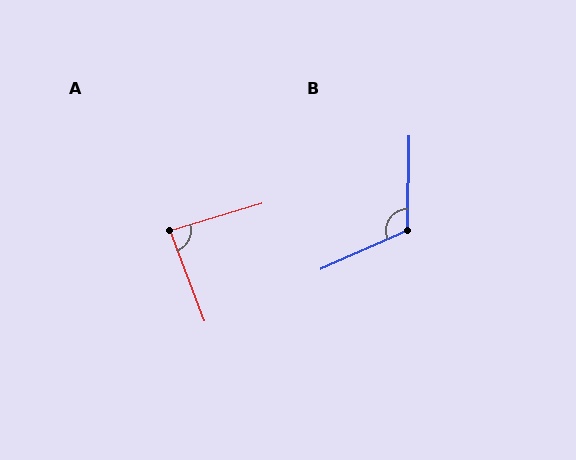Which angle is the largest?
B, at approximately 115 degrees.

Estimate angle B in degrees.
Approximately 115 degrees.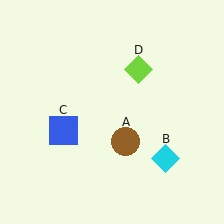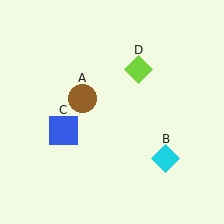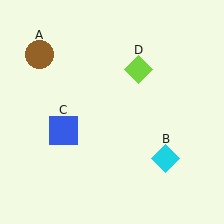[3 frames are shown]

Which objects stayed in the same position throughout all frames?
Cyan diamond (object B) and blue square (object C) and lime diamond (object D) remained stationary.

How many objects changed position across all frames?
1 object changed position: brown circle (object A).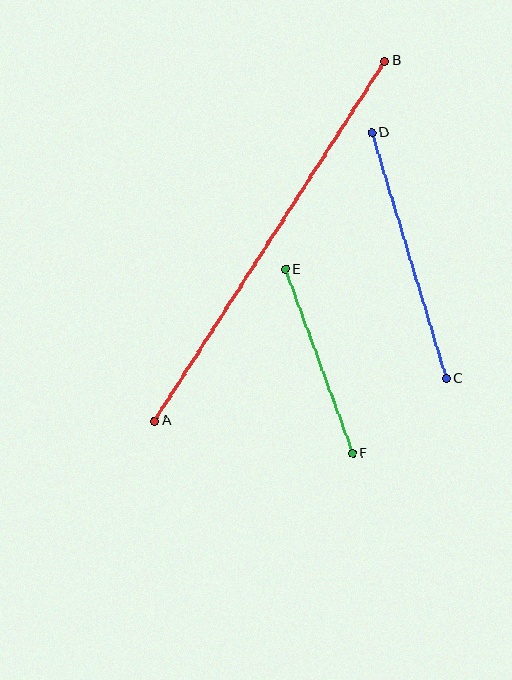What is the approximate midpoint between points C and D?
The midpoint is at approximately (409, 256) pixels.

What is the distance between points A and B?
The distance is approximately 427 pixels.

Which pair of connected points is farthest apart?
Points A and B are farthest apart.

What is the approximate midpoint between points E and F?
The midpoint is at approximately (319, 361) pixels.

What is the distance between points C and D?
The distance is approximately 257 pixels.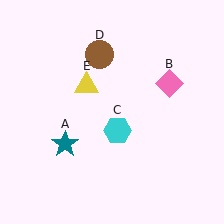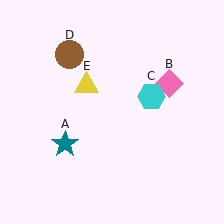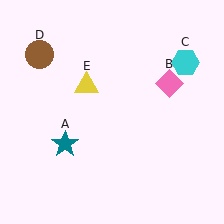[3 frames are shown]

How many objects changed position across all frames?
2 objects changed position: cyan hexagon (object C), brown circle (object D).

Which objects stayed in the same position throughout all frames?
Teal star (object A) and pink diamond (object B) and yellow triangle (object E) remained stationary.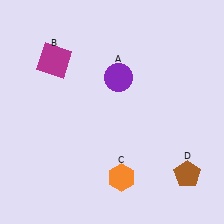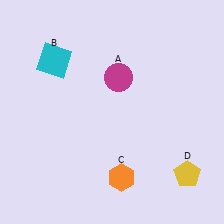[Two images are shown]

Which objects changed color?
A changed from purple to magenta. B changed from magenta to cyan. D changed from brown to yellow.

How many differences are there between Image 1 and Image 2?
There are 3 differences between the two images.